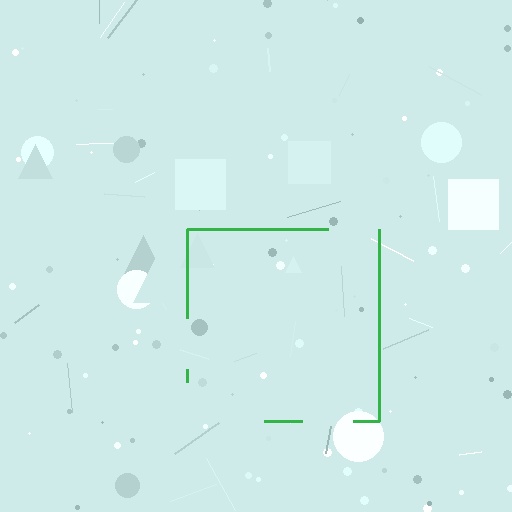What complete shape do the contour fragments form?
The contour fragments form a square.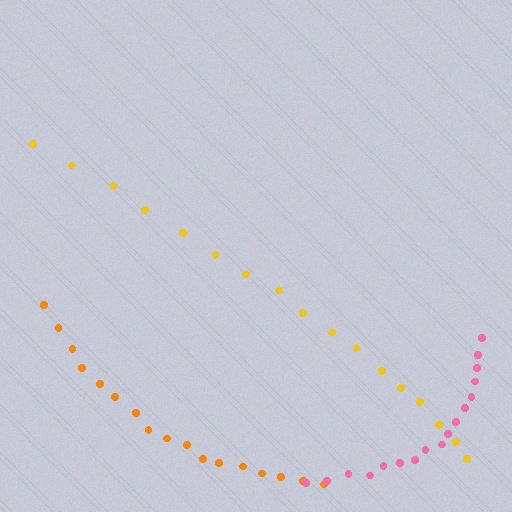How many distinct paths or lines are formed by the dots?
There are 3 distinct paths.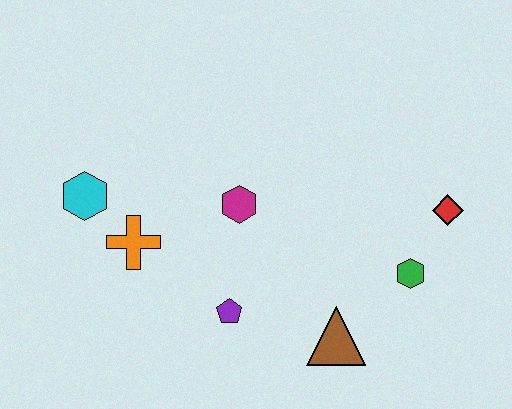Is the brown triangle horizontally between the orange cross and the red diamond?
Yes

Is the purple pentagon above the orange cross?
No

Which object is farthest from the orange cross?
The red diamond is farthest from the orange cross.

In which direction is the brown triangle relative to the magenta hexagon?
The brown triangle is below the magenta hexagon.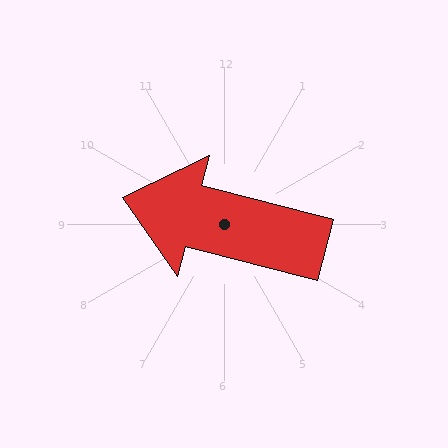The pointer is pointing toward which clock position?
Roughly 9 o'clock.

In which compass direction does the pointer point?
West.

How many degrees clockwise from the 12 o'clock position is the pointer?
Approximately 284 degrees.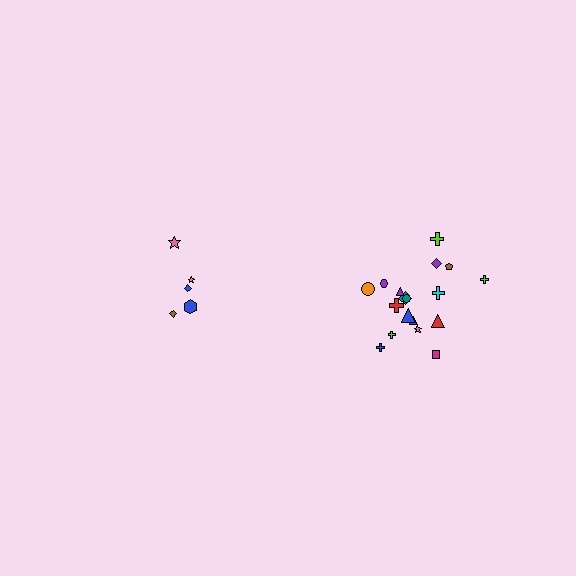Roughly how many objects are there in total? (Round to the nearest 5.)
Roughly 25 objects in total.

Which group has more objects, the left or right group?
The right group.